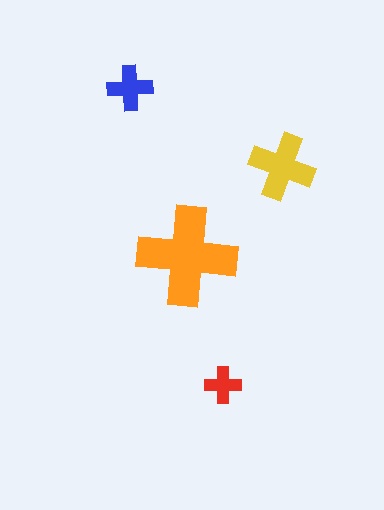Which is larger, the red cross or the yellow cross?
The yellow one.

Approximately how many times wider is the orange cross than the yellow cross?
About 1.5 times wider.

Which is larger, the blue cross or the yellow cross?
The yellow one.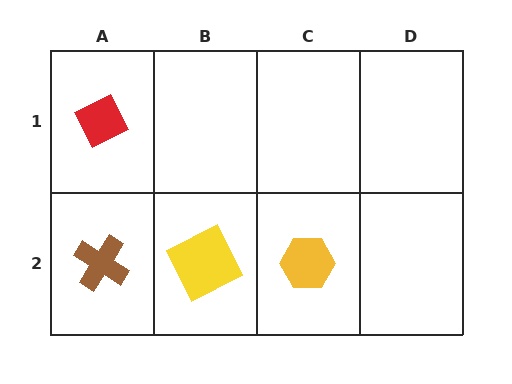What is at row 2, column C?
A yellow hexagon.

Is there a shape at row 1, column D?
No, that cell is empty.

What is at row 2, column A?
A brown cross.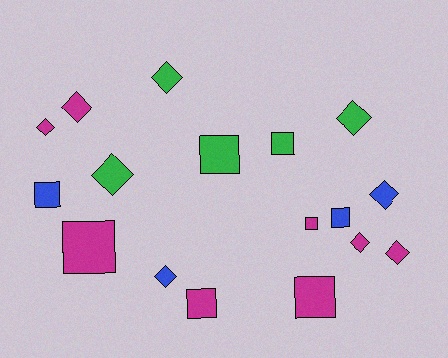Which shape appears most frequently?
Diamond, with 9 objects.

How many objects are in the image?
There are 17 objects.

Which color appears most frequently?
Magenta, with 8 objects.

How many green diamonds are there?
There are 3 green diamonds.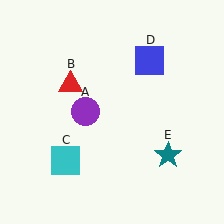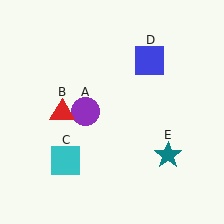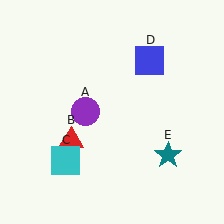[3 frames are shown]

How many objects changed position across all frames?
1 object changed position: red triangle (object B).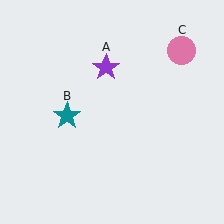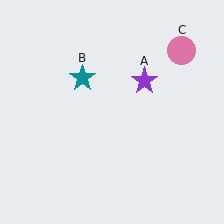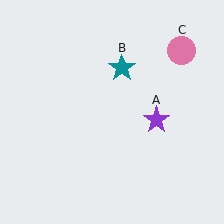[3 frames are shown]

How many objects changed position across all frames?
2 objects changed position: purple star (object A), teal star (object B).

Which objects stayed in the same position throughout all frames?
Pink circle (object C) remained stationary.